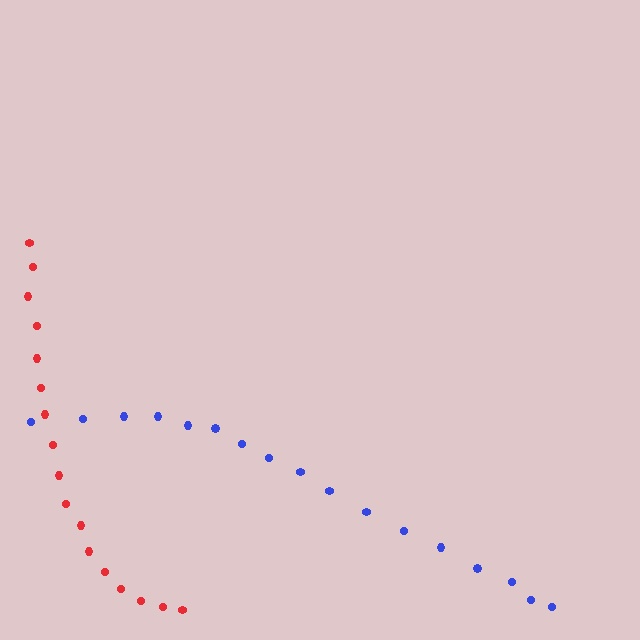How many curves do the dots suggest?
There are 2 distinct paths.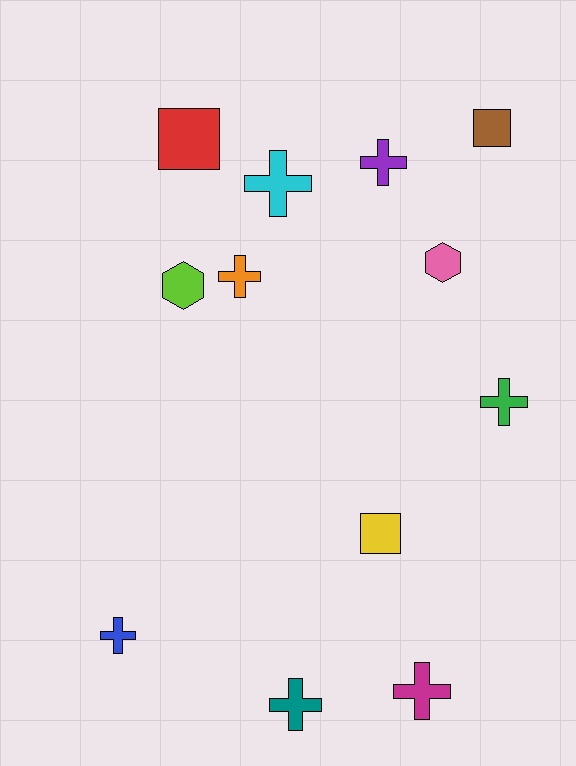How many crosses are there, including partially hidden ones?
There are 7 crosses.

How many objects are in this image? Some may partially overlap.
There are 12 objects.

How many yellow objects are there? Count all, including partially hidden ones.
There is 1 yellow object.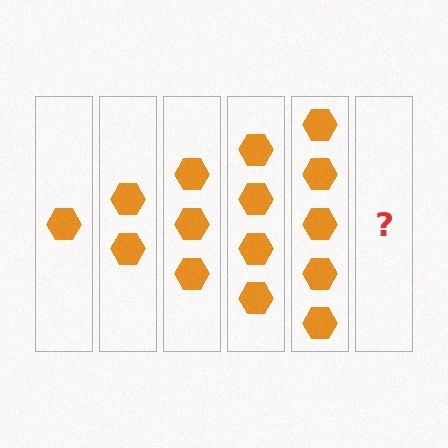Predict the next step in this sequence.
The next step is 6 hexagons.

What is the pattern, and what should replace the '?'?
The pattern is that each step adds one more hexagon. The '?' should be 6 hexagons.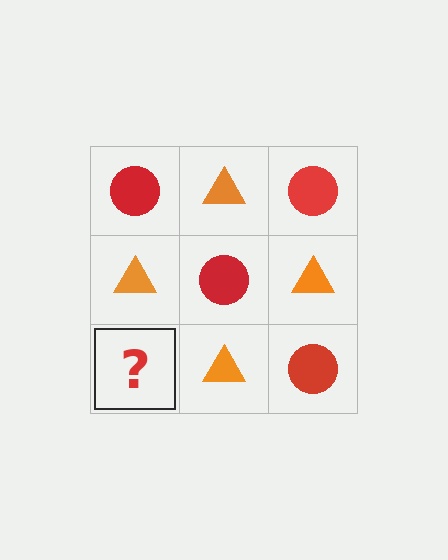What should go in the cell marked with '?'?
The missing cell should contain a red circle.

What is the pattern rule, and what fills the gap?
The rule is that it alternates red circle and orange triangle in a checkerboard pattern. The gap should be filled with a red circle.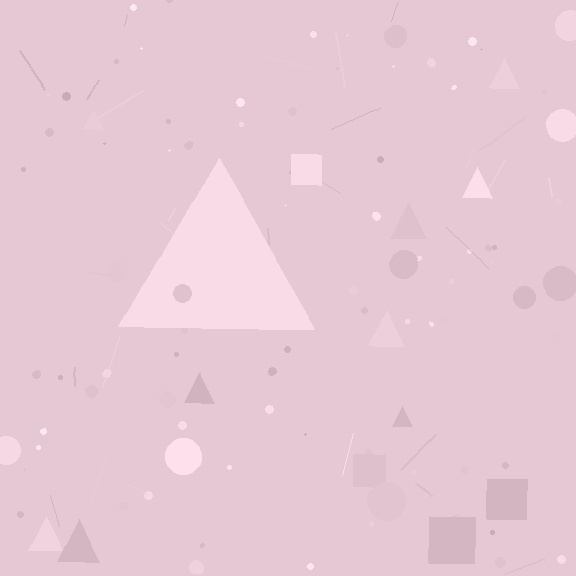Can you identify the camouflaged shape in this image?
The camouflaged shape is a triangle.